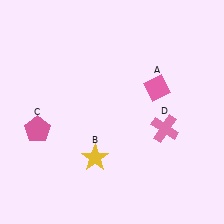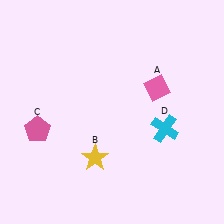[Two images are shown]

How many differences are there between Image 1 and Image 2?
There is 1 difference between the two images.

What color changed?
The cross (D) changed from pink in Image 1 to cyan in Image 2.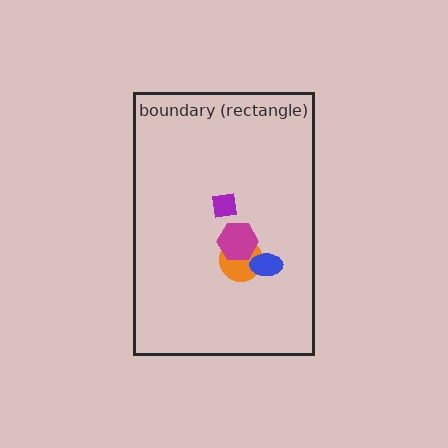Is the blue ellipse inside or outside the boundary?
Inside.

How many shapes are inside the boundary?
4 inside, 0 outside.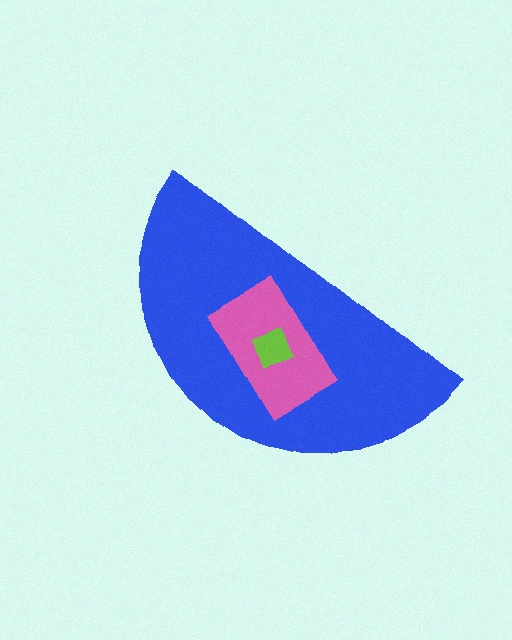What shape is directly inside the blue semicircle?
The pink rectangle.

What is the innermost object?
The lime square.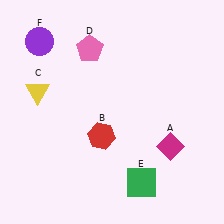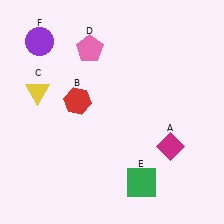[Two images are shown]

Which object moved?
The red hexagon (B) moved up.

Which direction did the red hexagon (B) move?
The red hexagon (B) moved up.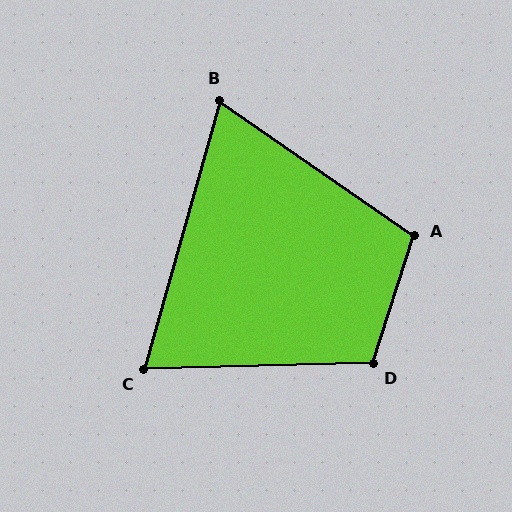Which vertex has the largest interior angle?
D, at approximately 109 degrees.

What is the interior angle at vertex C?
Approximately 73 degrees (acute).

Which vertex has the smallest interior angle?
B, at approximately 71 degrees.